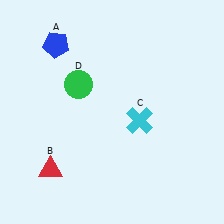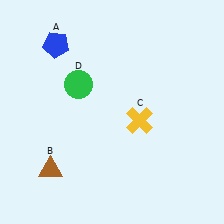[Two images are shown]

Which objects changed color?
B changed from red to brown. C changed from cyan to yellow.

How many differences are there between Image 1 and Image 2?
There are 2 differences between the two images.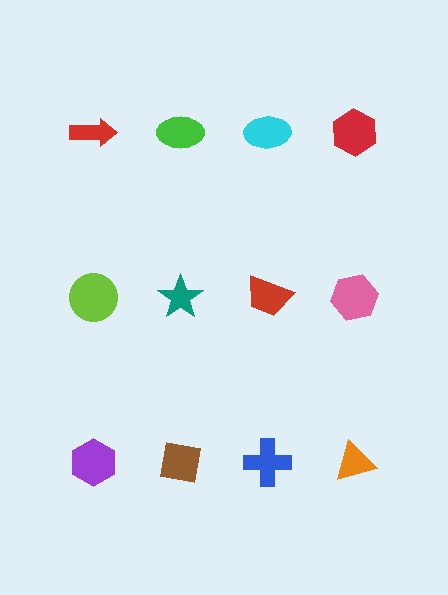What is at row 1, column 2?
A green ellipse.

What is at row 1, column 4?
A red hexagon.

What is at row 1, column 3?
A cyan ellipse.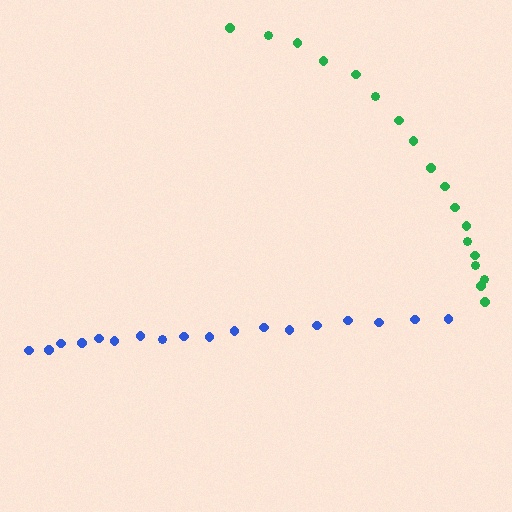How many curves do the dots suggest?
There are 2 distinct paths.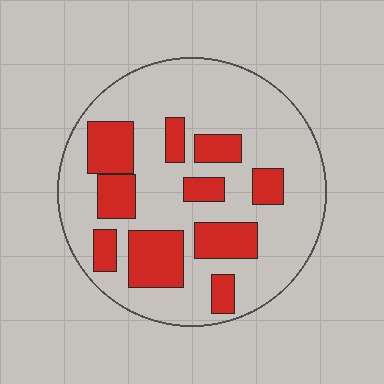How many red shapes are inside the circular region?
10.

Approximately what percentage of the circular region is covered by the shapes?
Approximately 30%.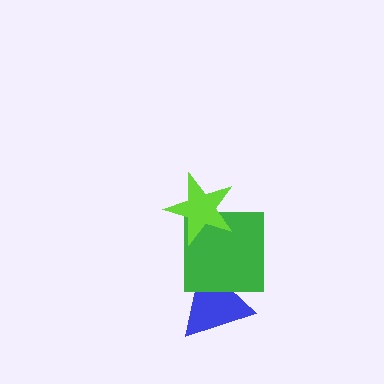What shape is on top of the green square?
The lime star is on top of the green square.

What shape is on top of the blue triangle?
The green square is on top of the blue triangle.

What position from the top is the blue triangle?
The blue triangle is 3rd from the top.